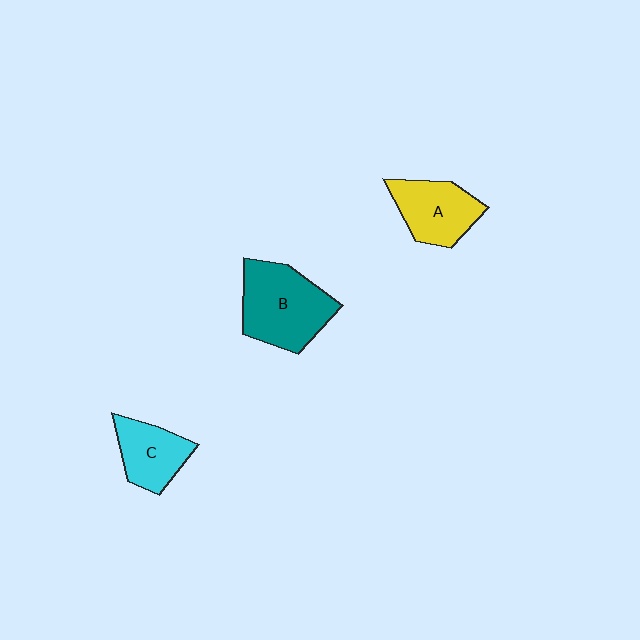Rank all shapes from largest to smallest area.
From largest to smallest: B (teal), A (yellow), C (cyan).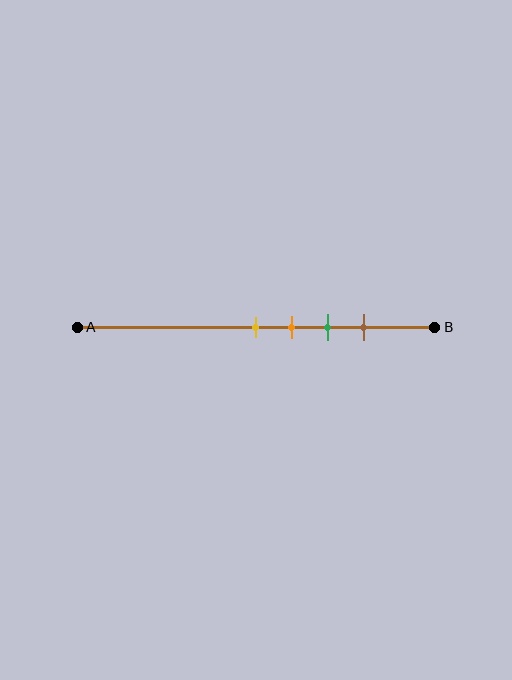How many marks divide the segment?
There are 4 marks dividing the segment.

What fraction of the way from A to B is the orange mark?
The orange mark is approximately 60% (0.6) of the way from A to B.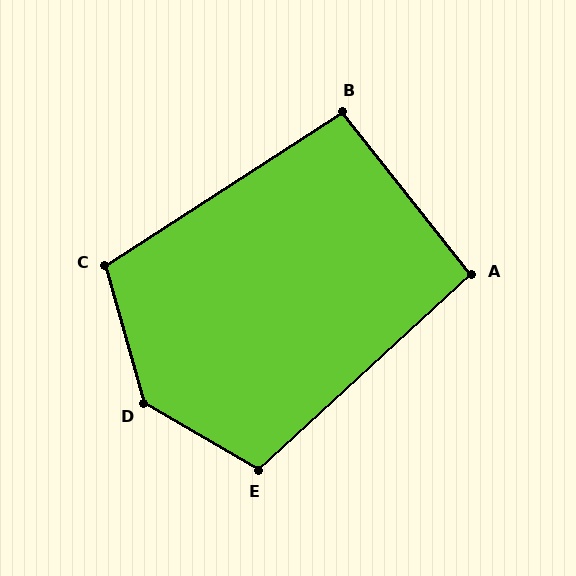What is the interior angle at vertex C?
Approximately 107 degrees (obtuse).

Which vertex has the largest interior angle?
D, at approximately 136 degrees.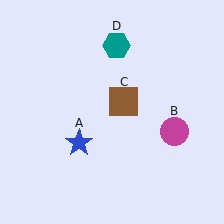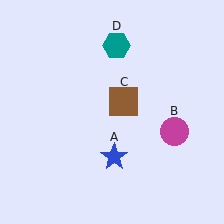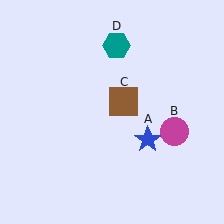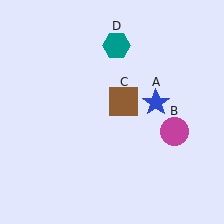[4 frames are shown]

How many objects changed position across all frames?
1 object changed position: blue star (object A).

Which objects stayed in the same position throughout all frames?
Magenta circle (object B) and brown square (object C) and teal hexagon (object D) remained stationary.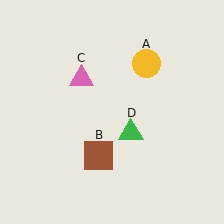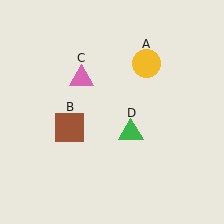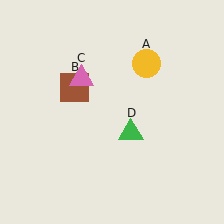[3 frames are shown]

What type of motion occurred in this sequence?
The brown square (object B) rotated clockwise around the center of the scene.